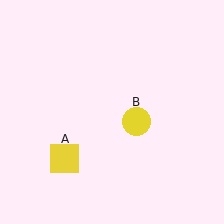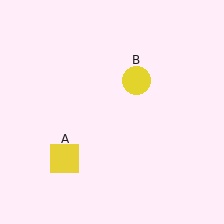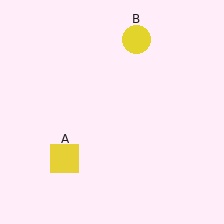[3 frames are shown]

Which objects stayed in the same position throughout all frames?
Yellow square (object A) remained stationary.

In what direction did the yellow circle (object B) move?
The yellow circle (object B) moved up.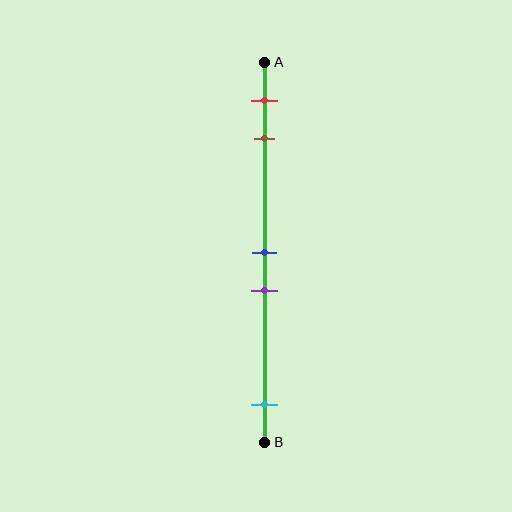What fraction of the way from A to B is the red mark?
The red mark is approximately 10% (0.1) of the way from A to B.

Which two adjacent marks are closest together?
The blue and purple marks are the closest adjacent pair.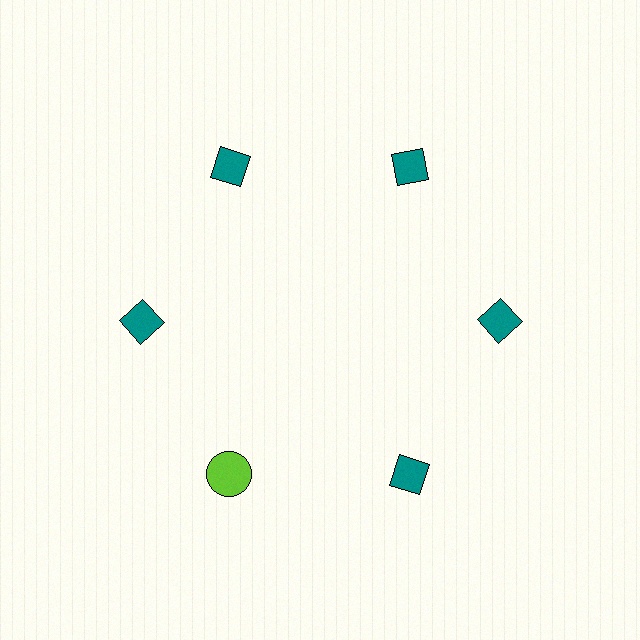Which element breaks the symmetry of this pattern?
The lime circle at roughly the 7 o'clock position breaks the symmetry. All other shapes are teal diamonds.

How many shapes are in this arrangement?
There are 6 shapes arranged in a ring pattern.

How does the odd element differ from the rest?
It differs in both color (lime instead of teal) and shape (circle instead of diamond).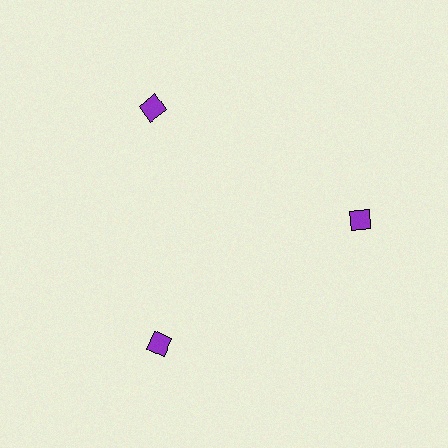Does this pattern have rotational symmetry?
Yes, this pattern has 3-fold rotational symmetry. It looks the same after rotating 120 degrees around the center.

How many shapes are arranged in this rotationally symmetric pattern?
There are 3 shapes, arranged in 3 groups of 1.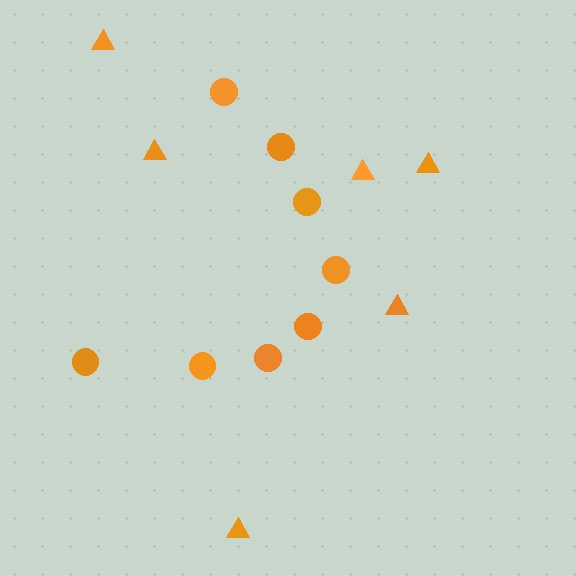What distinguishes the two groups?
There are 2 groups: one group of triangles (6) and one group of circles (8).